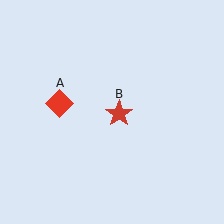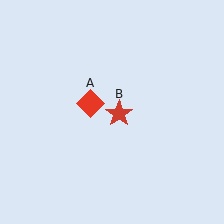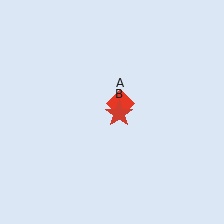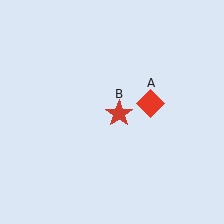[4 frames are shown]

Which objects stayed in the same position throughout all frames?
Red star (object B) remained stationary.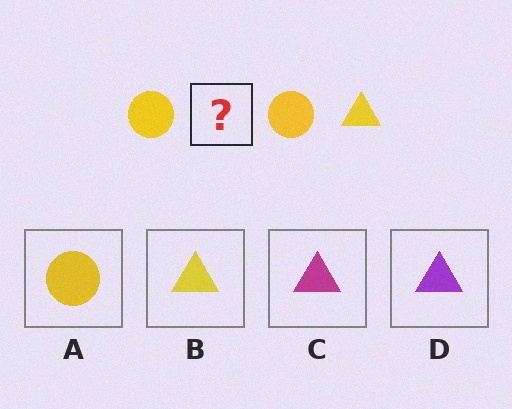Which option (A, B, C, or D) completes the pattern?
B.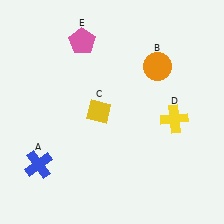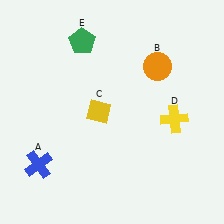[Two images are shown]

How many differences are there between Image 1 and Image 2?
There is 1 difference between the two images.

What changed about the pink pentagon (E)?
In Image 1, E is pink. In Image 2, it changed to green.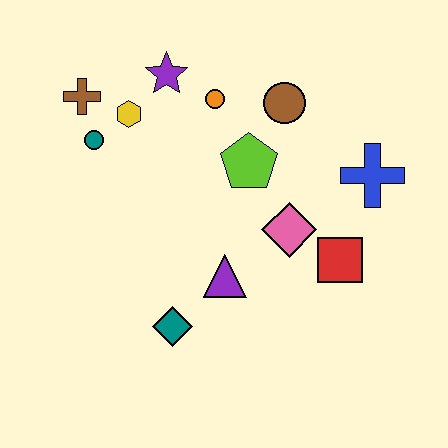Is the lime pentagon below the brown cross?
Yes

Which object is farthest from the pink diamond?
The brown cross is farthest from the pink diamond.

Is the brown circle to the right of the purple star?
Yes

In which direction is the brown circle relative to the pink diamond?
The brown circle is above the pink diamond.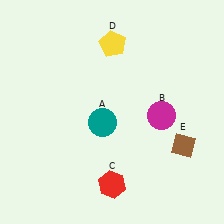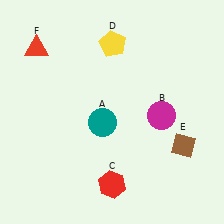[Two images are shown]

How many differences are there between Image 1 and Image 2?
There is 1 difference between the two images.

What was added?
A red triangle (F) was added in Image 2.